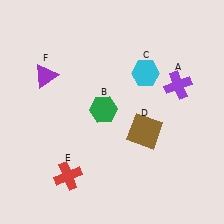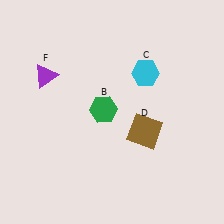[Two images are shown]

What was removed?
The purple cross (A), the red cross (E) were removed in Image 2.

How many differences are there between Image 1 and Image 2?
There are 2 differences between the two images.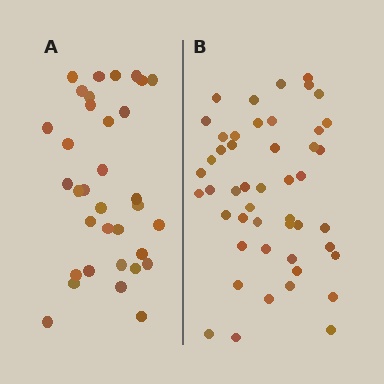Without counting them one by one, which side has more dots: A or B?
Region B (the right region) has more dots.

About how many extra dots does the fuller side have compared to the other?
Region B has approximately 15 more dots than region A.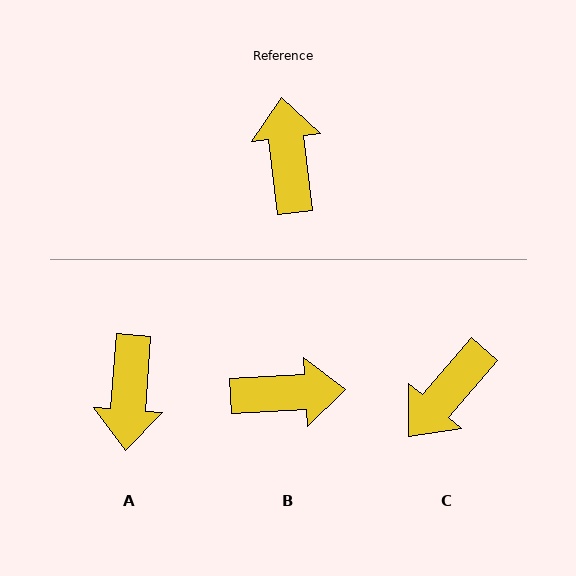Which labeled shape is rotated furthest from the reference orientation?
A, about 169 degrees away.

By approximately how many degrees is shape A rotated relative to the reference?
Approximately 169 degrees counter-clockwise.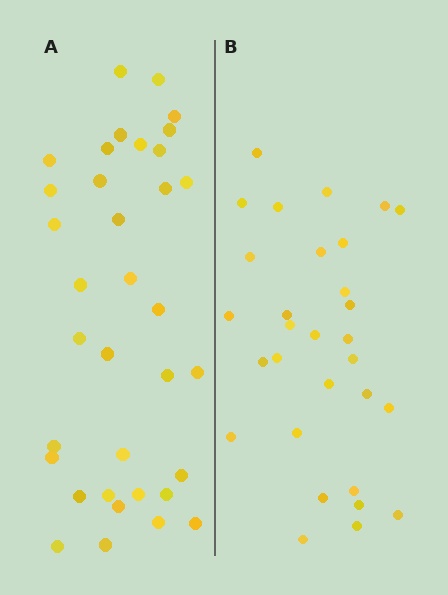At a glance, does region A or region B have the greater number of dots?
Region A (the left region) has more dots.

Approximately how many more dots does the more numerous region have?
Region A has about 5 more dots than region B.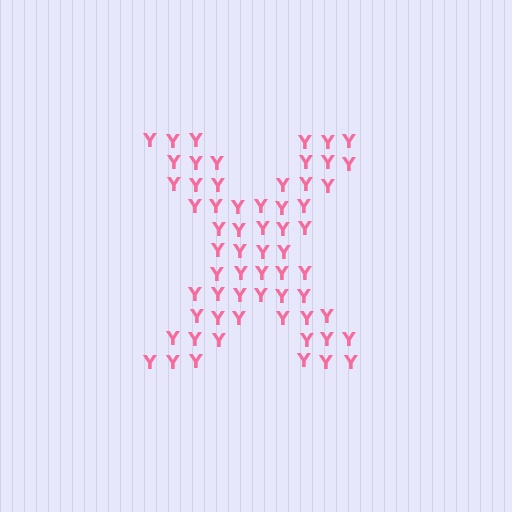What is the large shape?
The large shape is the letter X.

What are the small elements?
The small elements are letter Y's.